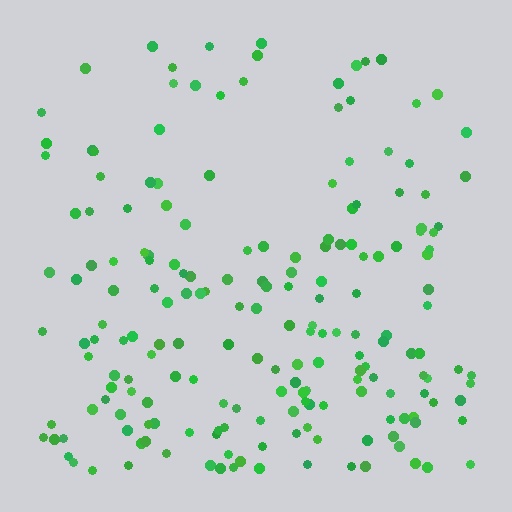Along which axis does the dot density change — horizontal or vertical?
Vertical.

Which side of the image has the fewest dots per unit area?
The top.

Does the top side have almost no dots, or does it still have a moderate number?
Still a moderate number, just noticeably fewer than the bottom.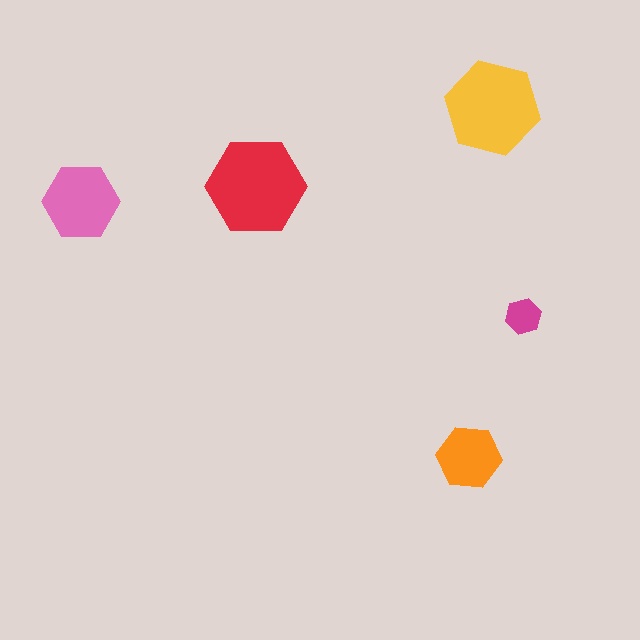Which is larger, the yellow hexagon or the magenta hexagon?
The yellow one.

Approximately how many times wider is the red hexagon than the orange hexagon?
About 1.5 times wider.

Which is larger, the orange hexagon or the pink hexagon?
The pink one.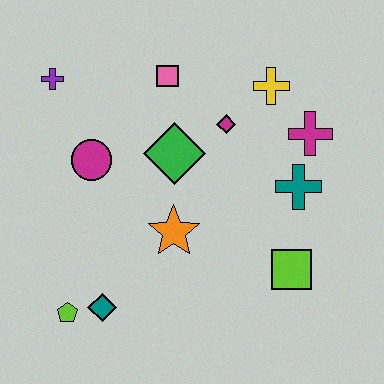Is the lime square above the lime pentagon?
Yes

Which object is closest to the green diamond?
The magenta diamond is closest to the green diamond.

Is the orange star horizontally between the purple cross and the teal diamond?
No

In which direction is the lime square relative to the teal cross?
The lime square is below the teal cross.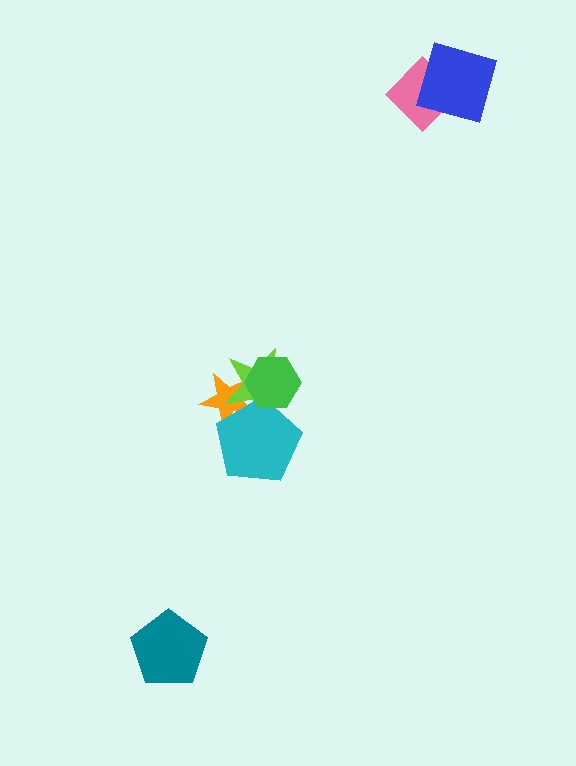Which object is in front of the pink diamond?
The blue square is in front of the pink diamond.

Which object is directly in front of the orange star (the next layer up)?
The lime star is directly in front of the orange star.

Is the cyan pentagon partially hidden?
Yes, it is partially covered by another shape.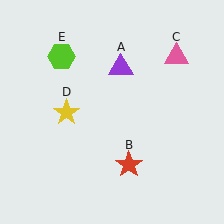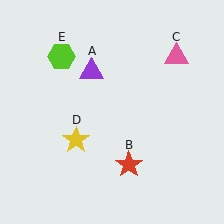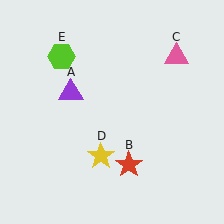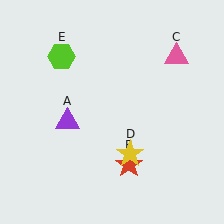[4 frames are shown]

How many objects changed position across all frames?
2 objects changed position: purple triangle (object A), yellow star (object D).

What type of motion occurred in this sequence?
The purple triangle (object A), yellow star (object D) rotated counterclockwise around the center of the scene.